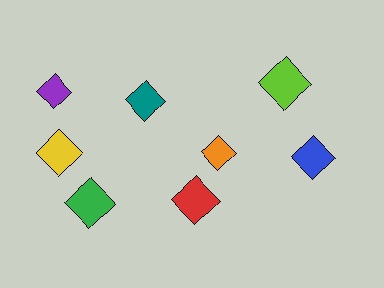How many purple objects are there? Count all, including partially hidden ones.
There is 1 purple object.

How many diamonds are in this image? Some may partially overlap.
There are 8 diamonds.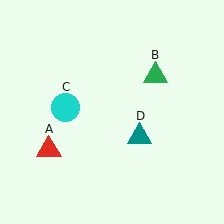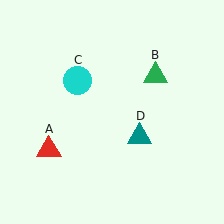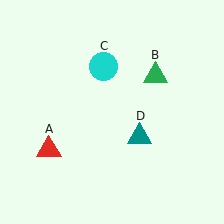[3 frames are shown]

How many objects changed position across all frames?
1 object changed position: cyan circle (object C).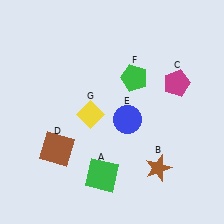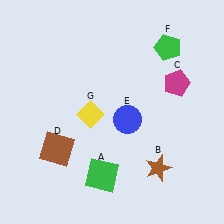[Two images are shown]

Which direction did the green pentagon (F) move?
The green pentagon (F) moved right.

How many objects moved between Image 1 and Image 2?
1 object moved between the two images.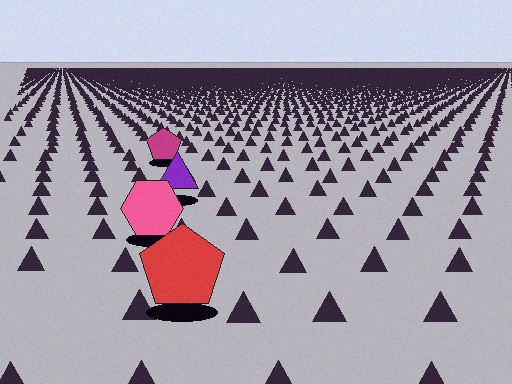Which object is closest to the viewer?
The red pentagon is closest. The texture marks near it are larger and more spread out.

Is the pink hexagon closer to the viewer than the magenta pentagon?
Yes. The pink hexagon is closer — you can tell from the texture gradient: the ground texture is coarser near it.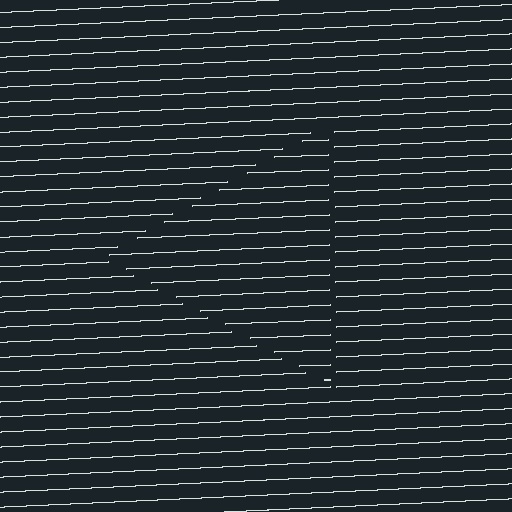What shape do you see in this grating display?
An illusory triangle. The interior of the shape contains the same grating, shifted by half a period — the contour is defined by the phase discontinuity where line-ends from the inner and outer gratings abut.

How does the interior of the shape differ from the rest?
The interior of the shape contains the same grating, shifted by half a period — the contour is defined by the phase discontinuity where line-ends from the inner and outer gratings abut.